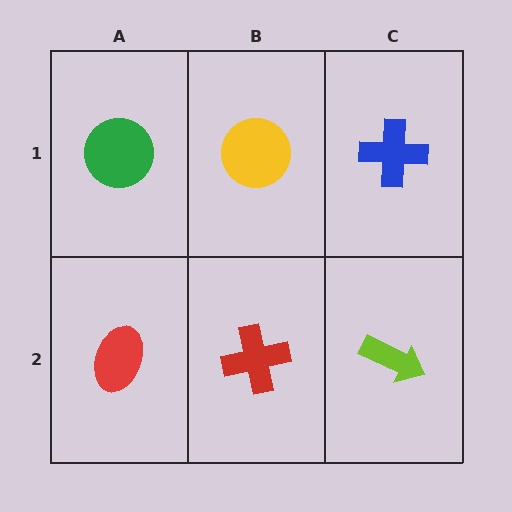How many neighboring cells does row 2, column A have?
2.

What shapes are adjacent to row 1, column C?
A lime arrow (row 2, column C), a yellow circle (row 1, column B).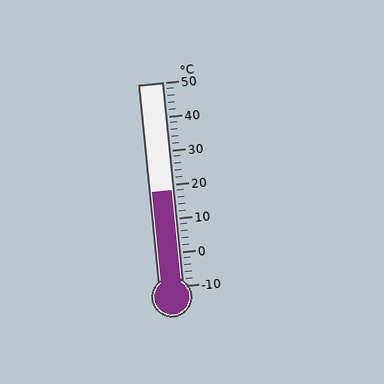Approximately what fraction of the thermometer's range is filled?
The thermometer is filled to approximately 45% of its range.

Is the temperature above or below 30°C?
The temperature is below 30°C.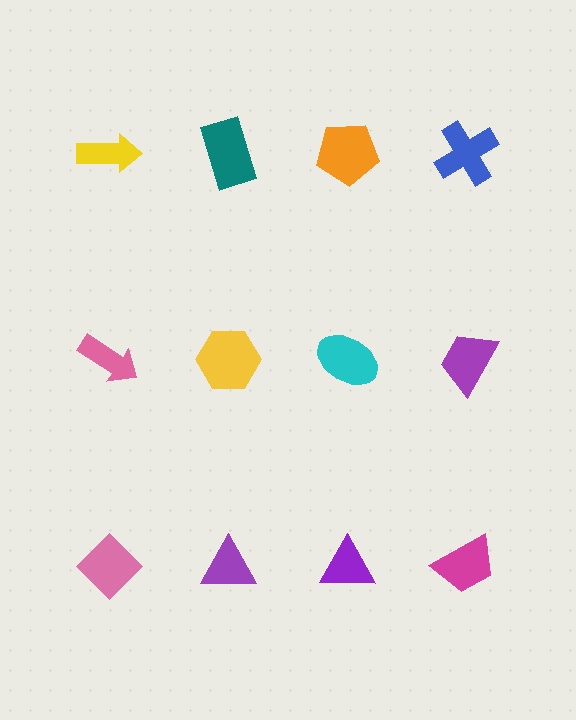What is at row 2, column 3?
A cyan ellipse.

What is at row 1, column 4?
A blue cross.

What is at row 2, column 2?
A yellow hexagon.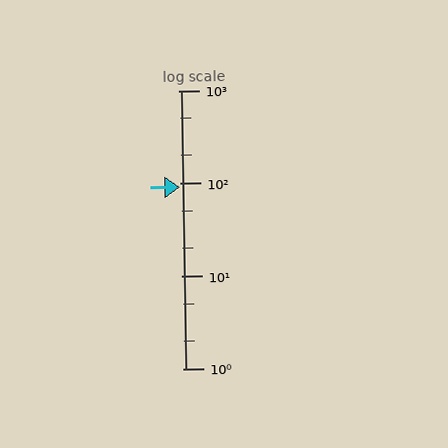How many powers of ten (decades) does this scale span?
The scale spans 3 decades, from 1 to 1000.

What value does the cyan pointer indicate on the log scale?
The pointer indicates approximately 91.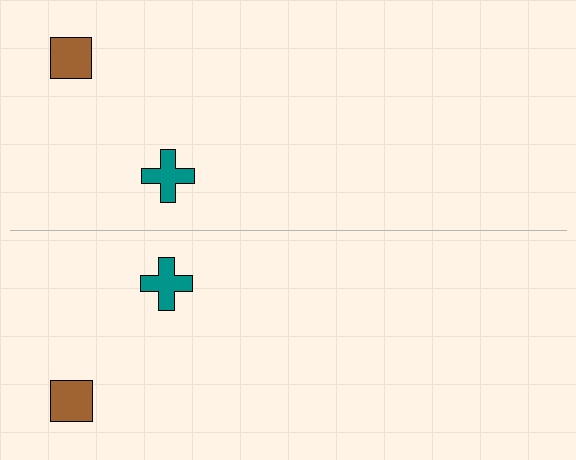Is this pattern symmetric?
Yes, this pattern has bilateral (reflection) symmetry.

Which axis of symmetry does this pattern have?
The pattern has a horizontal axis of symmetry running through the center of the image.